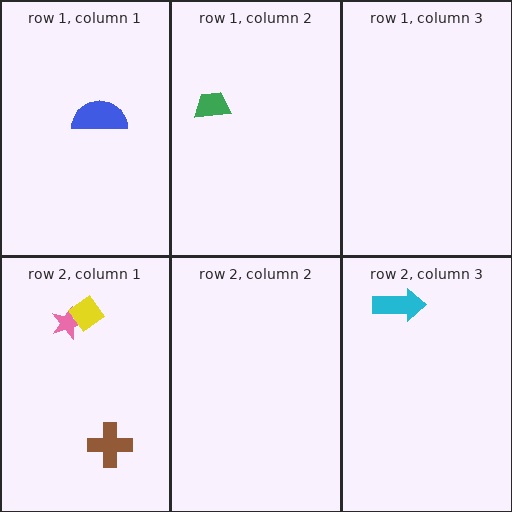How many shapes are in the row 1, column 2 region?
1.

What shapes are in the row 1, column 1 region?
The blue semicircle.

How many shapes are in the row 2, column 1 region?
3.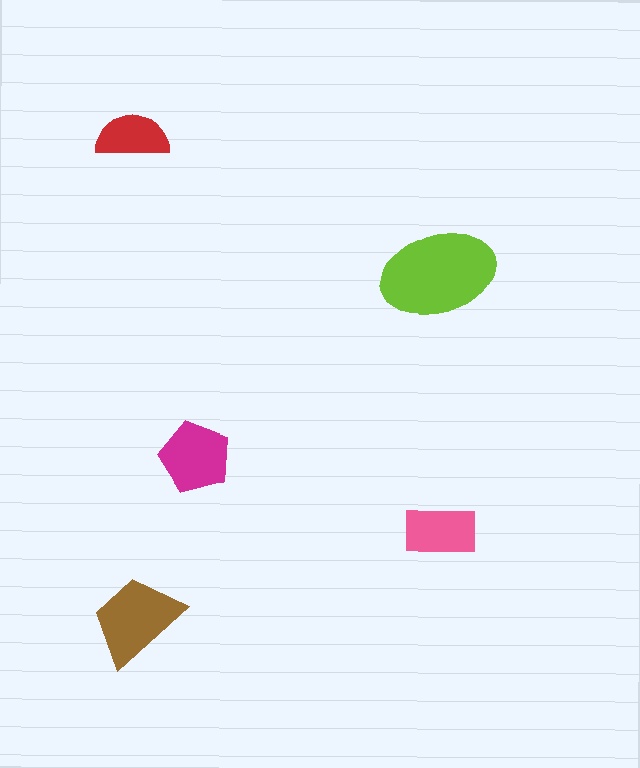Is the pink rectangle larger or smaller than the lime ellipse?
Smaller.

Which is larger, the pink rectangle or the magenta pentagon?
The magenta pentagon.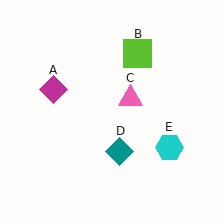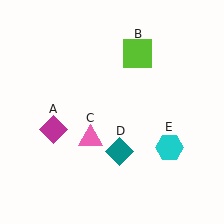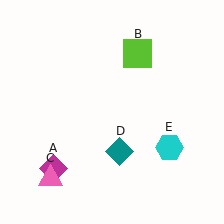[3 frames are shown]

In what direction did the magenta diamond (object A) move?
The magenta diamond (object A) moved down.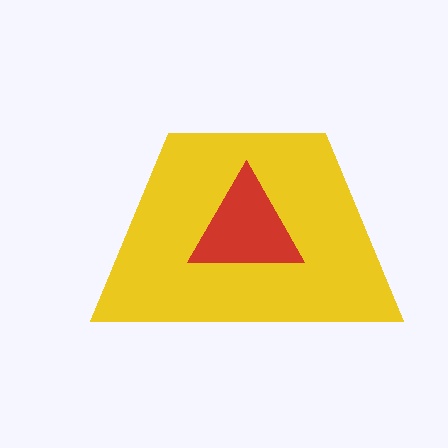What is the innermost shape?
The red triangle.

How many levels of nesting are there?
2.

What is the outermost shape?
The yellow trapezoid.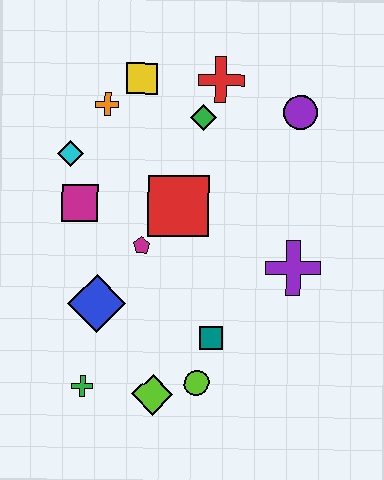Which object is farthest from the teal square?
The yellow square is farthest from the teal square.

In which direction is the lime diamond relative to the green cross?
The lime diamond is to the right of the green cross.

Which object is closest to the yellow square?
The orange cross is closest to the yellow square.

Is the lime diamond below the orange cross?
Yes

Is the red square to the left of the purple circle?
Yes